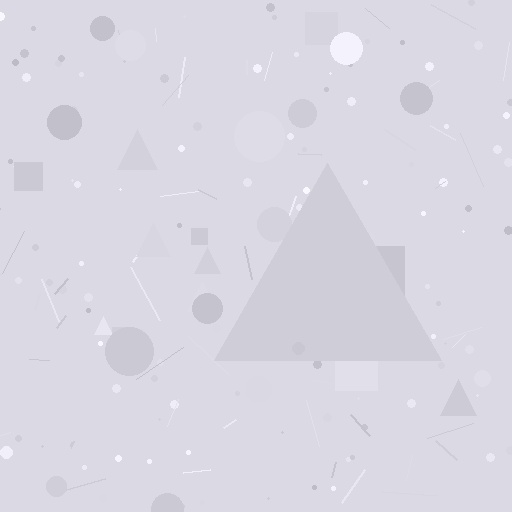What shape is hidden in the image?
A triangle is hidden in the image.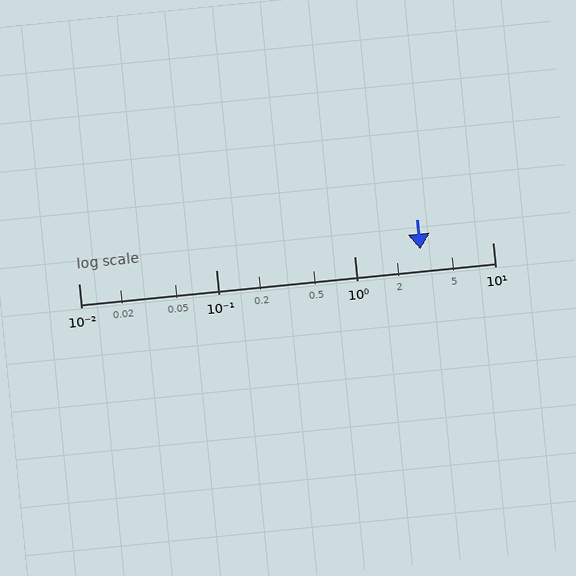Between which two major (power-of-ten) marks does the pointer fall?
The pointer is between 1 and 10.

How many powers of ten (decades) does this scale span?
The scale spans 3 decades, from 0.01 to 10.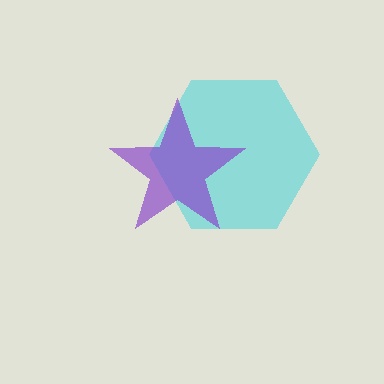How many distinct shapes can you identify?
There are 2 distinct shapes: a cyan hexagon, a purple star.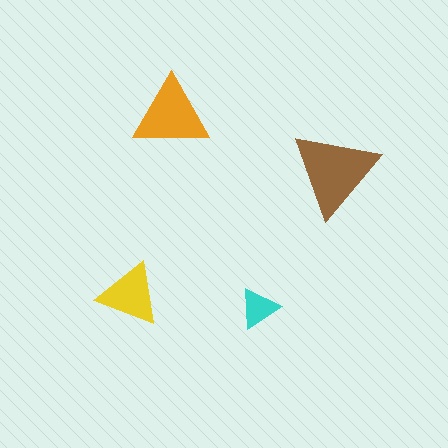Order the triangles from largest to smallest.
the brown one, the orange one, the yellow one, the cyan one.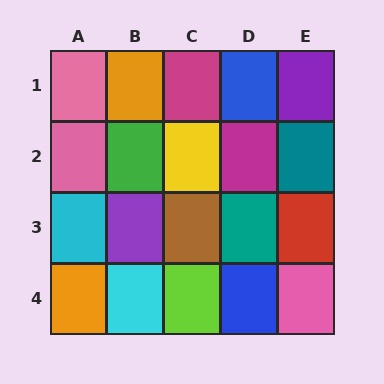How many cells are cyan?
2 cells are cyan.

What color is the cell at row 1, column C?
Magenta.